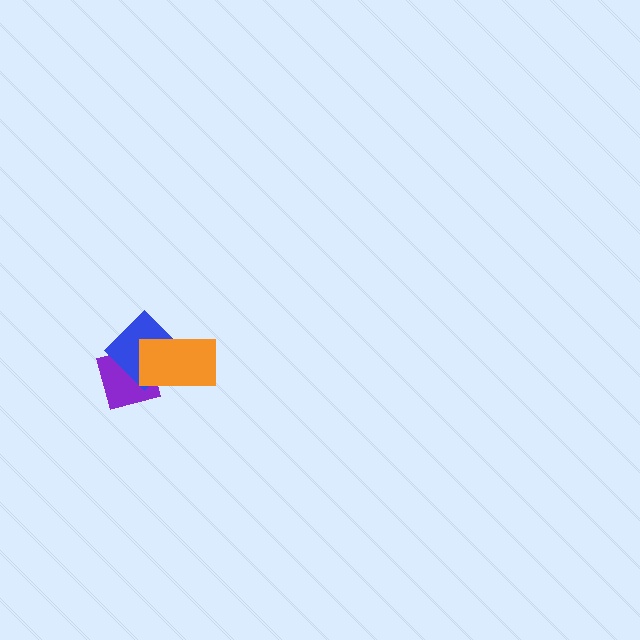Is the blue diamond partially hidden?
Yes, it is partially covered by another shape.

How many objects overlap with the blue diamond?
2 objects overlap with the blue diamond.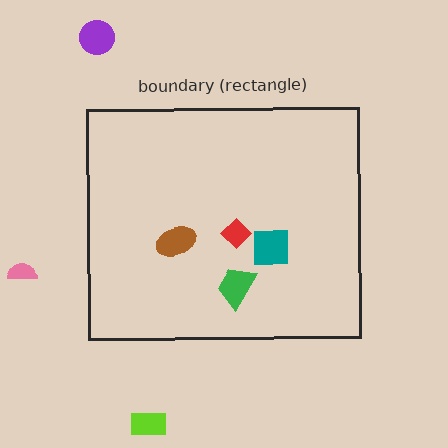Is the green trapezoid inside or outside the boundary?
Inside.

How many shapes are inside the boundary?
4 inside, 3 outside.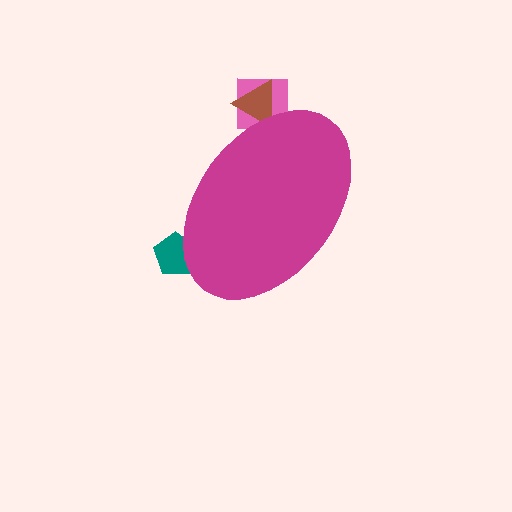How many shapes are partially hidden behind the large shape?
3 shapes are partially hidden.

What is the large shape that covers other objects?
A magenta ellipse.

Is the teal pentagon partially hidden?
Yes, the teal pentagon is partially hidden behind the magenta ellipse.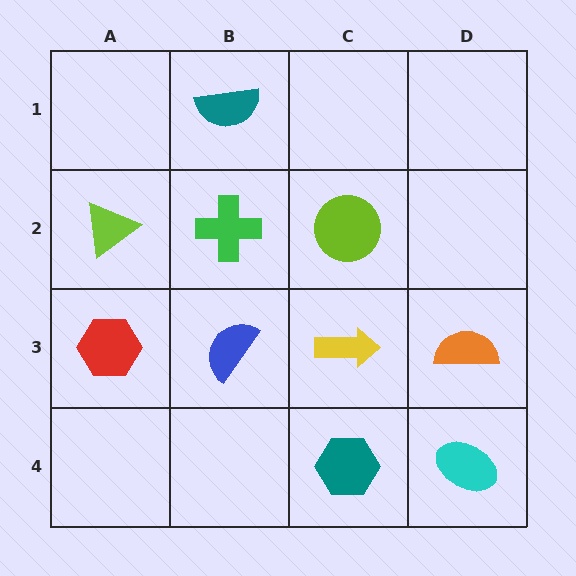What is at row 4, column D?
A cyan ellipse.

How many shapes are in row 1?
1 shape.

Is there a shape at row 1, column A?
No, that cell is empty.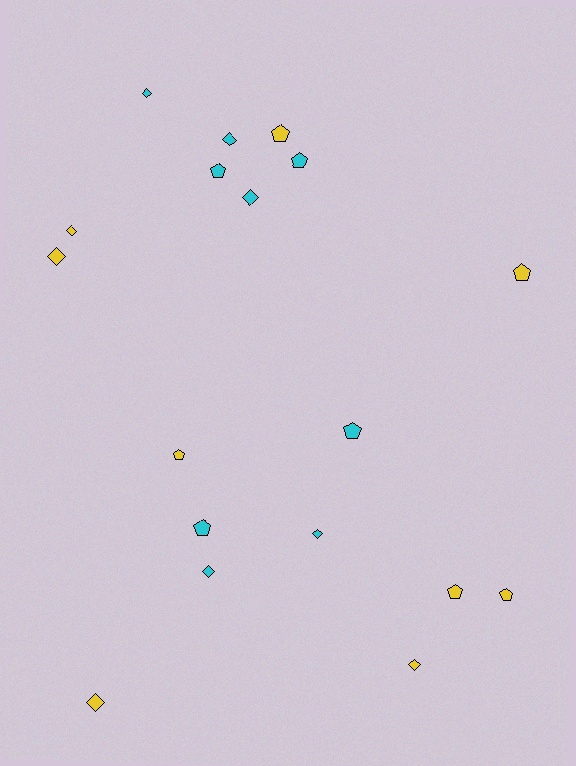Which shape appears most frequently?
Pentagon, with 9 objects.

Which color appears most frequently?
Yellow, with 9 objects.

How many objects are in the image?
There are 18 objects.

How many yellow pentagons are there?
There are 5 yellow pentagons.